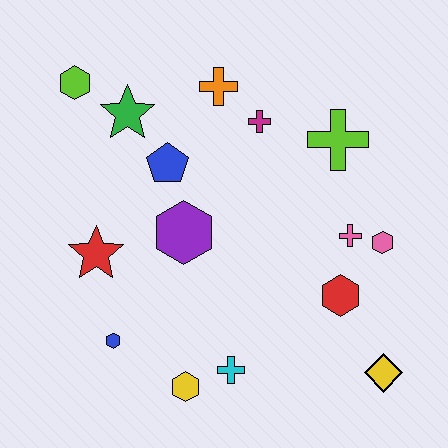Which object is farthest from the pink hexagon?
The lime hexagon is farthest from the pink hexagon.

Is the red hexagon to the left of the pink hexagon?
Yes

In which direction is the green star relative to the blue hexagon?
The green star is above the blue hexagon.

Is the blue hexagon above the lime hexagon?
No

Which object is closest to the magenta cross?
The orange cross is closest to the magenta cross.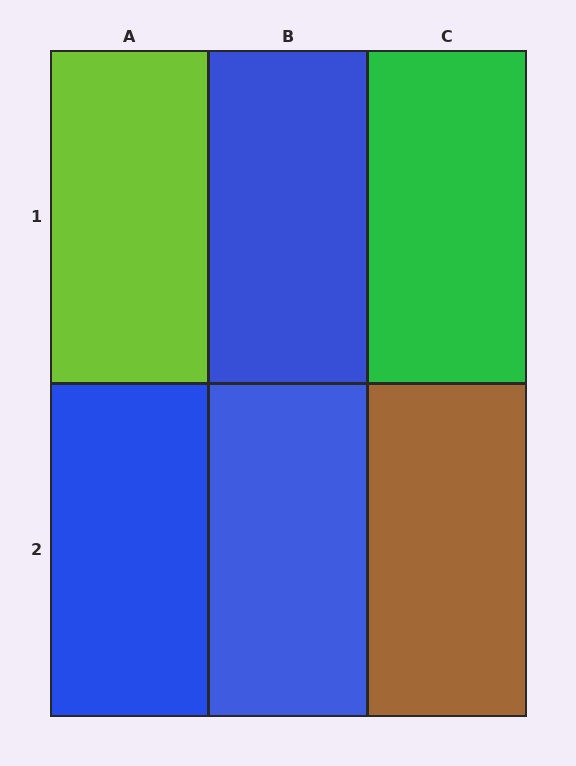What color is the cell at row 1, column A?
Lime.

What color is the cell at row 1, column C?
Green.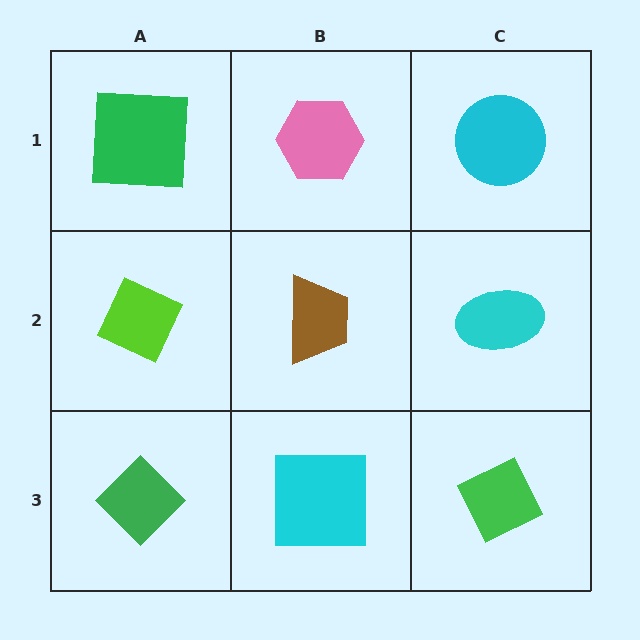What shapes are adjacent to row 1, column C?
A cyan ellipse (row 2, column C), a pink hexagon (row 1, column B).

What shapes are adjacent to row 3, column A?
A lime diamond (row 2, column A), a cyan square (row 3, column B).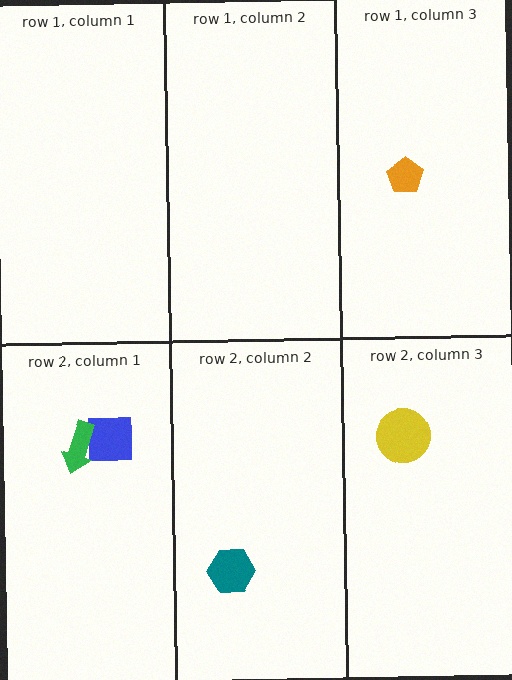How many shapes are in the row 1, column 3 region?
1.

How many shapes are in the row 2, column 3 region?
1.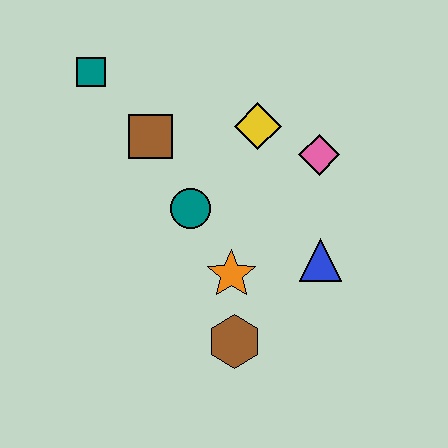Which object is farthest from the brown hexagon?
The teal square is farthest from the brown hexagon.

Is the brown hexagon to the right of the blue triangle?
No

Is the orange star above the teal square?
No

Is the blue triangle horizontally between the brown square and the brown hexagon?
No